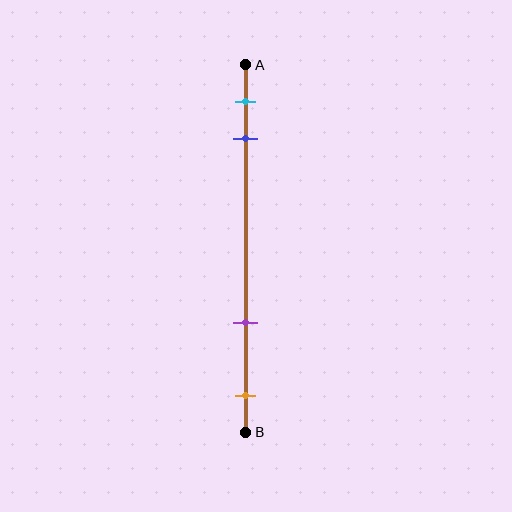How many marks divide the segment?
There are 4 marks dividing the segment.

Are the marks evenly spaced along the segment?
No, the marks are not evenly spaced.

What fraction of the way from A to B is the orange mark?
The orange mark is approximately 90% (0.9) of the way from A to B.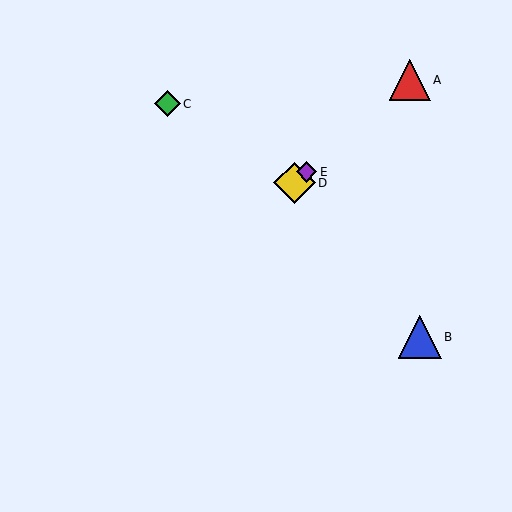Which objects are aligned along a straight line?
Objects A, D, E are aligned along a straight line.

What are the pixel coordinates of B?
Object B is at (420, 337).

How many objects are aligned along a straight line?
3 objects (A, D, E) are aligned along a straight line.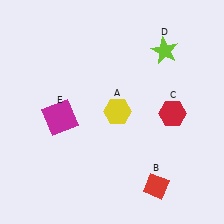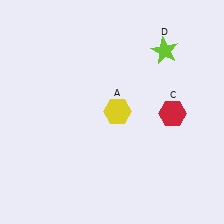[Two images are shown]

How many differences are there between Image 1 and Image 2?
There are 2 differences between the two images.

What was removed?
The magenta square (E), the red diamond (B) were removed in Image 2.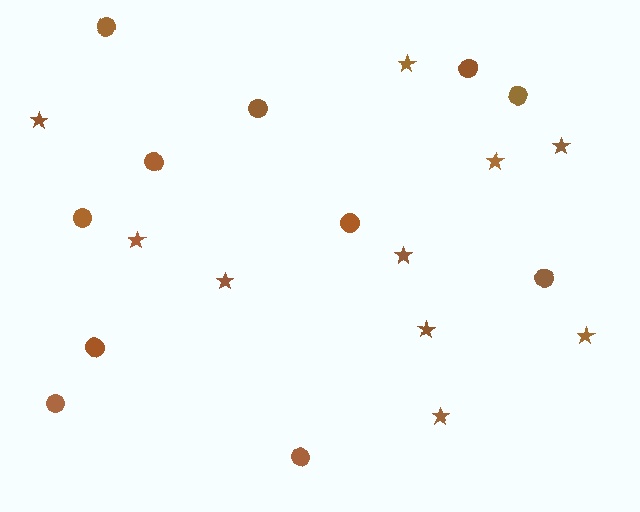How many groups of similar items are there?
There are 2 groups: one group of stars (10) and one group of circles (11).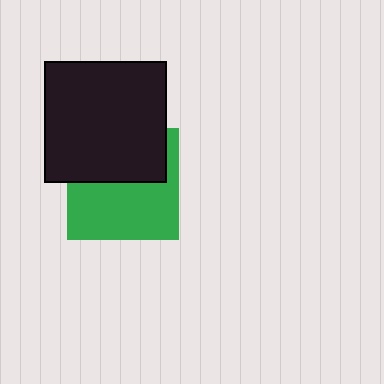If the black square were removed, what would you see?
You would see the complete green square.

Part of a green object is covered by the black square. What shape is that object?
It is a square.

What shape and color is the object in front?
The object in front is a black square.